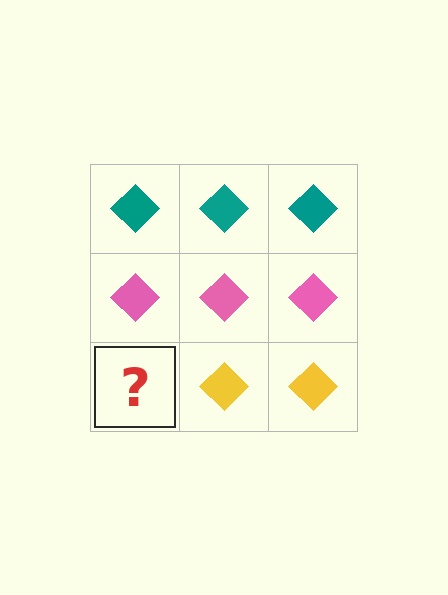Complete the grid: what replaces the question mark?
The question mark should be replaced with a yellow diamond.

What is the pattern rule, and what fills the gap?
The rule is that each row has a consistent color. The gap should be filled with a yellow diamond.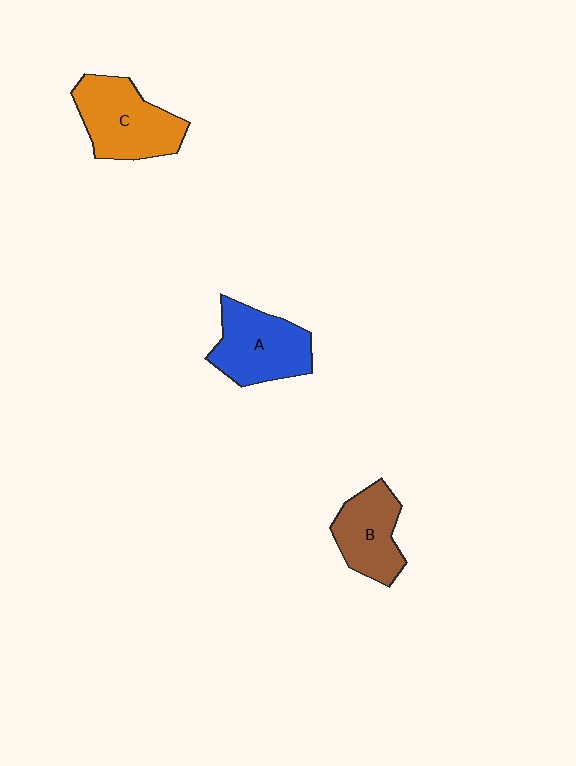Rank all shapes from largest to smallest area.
From largest to smallest: C (orange), A (blue), B (brown).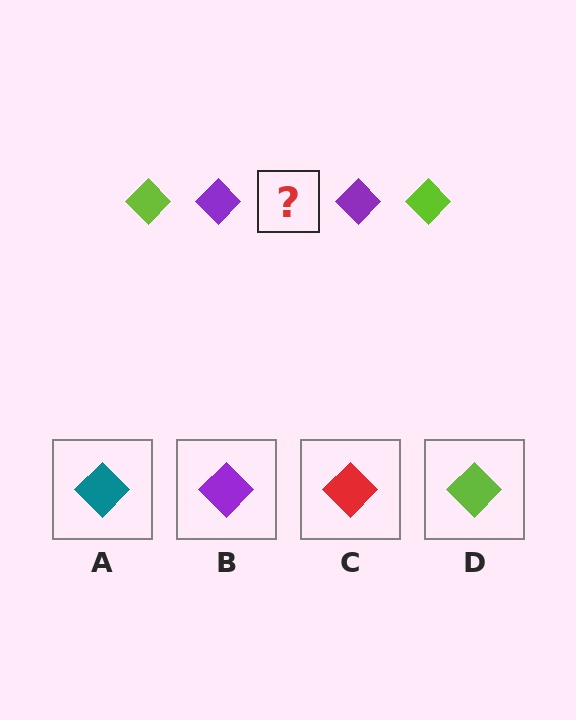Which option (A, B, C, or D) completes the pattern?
D.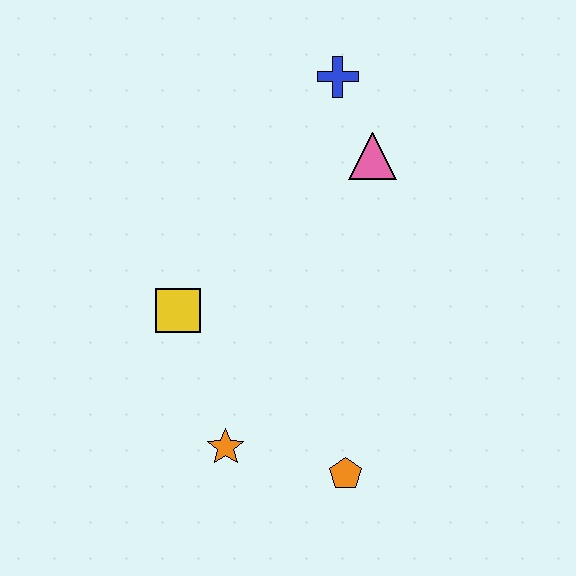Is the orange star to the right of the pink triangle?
No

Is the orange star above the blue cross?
No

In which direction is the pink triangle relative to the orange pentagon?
The pink triangle is above the orange pentagon.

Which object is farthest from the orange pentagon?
The blue cross is farthest from the orange pentagon.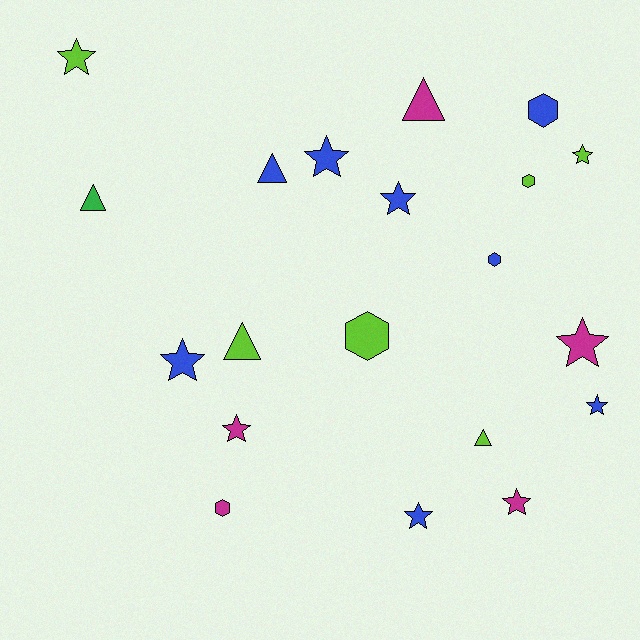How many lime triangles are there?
There are 2 lime triangles.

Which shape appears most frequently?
Star, with 10 objects.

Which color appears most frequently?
Blue, with 8 objects.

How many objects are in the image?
There are 20 objects.